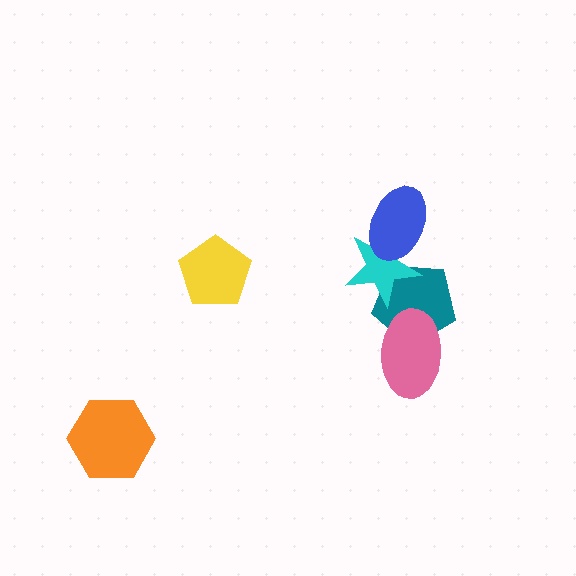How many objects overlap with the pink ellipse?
1 object overlaps with the pink ellipse.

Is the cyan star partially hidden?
Yes, it is partially covered by another shape.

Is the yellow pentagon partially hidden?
No, no other shape covers it.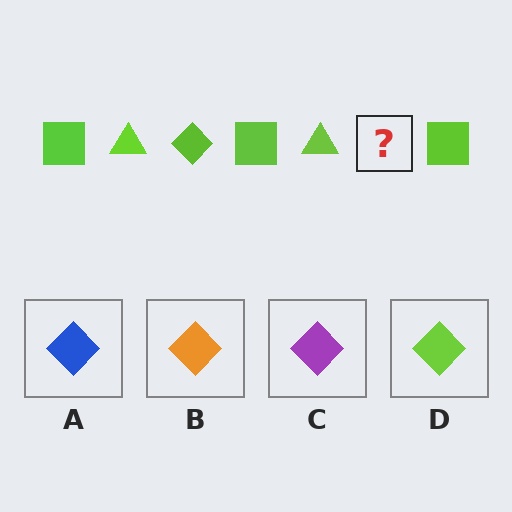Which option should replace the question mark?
Option D.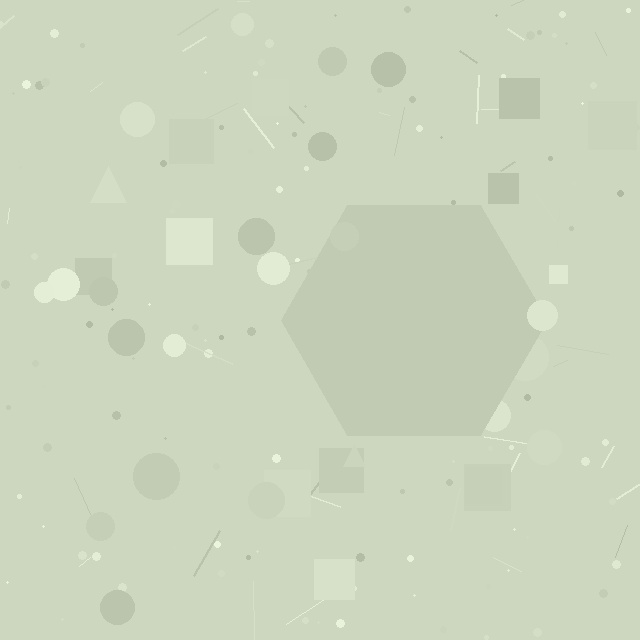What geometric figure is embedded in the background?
A hexagon is embedded in the background.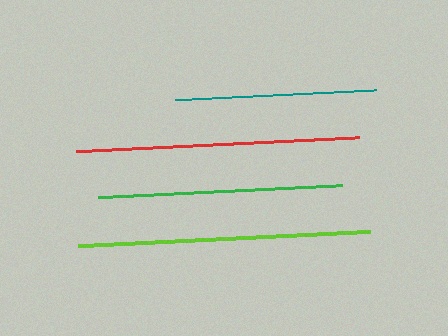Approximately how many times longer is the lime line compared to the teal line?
The lime line is approximately 1.5 times the length of the teal line.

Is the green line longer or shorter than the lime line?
The lime line is longer than the green line.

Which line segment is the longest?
The lime line is the longest at approximately 293 pixels.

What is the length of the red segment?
The red segment is approximately 283 pixels long.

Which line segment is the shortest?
The teal line is the shortest at approximately 202 pixels.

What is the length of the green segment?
The green segment is approximately 245 pixels long.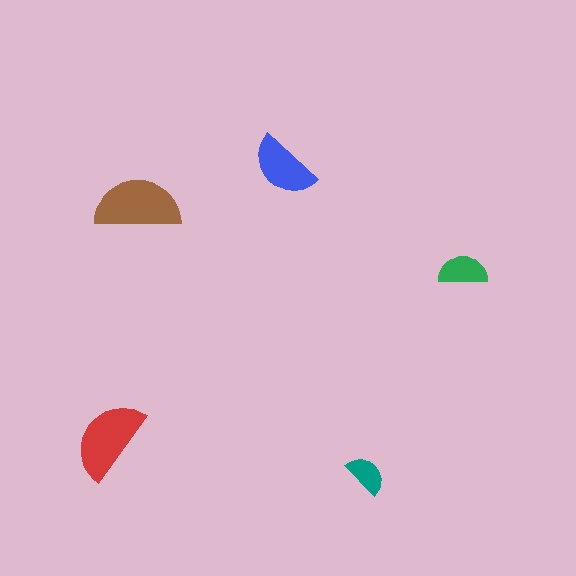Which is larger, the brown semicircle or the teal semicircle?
The brown one.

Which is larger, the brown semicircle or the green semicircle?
The brown one.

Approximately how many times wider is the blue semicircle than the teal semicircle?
About 1.5 times wider.